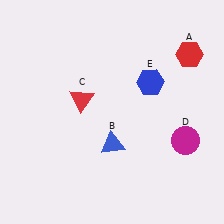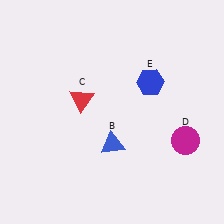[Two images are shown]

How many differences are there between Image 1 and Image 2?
There is 1 difference between the two images.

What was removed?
The red hexagon (A) was removed in Image 2.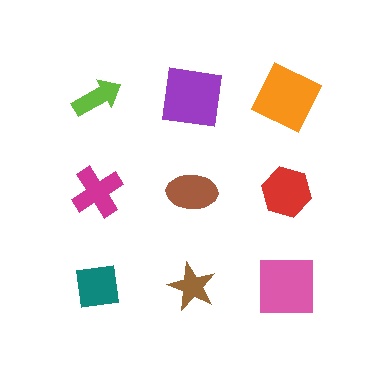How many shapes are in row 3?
3 shapes.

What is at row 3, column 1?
A teal square.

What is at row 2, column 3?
A red hexagon.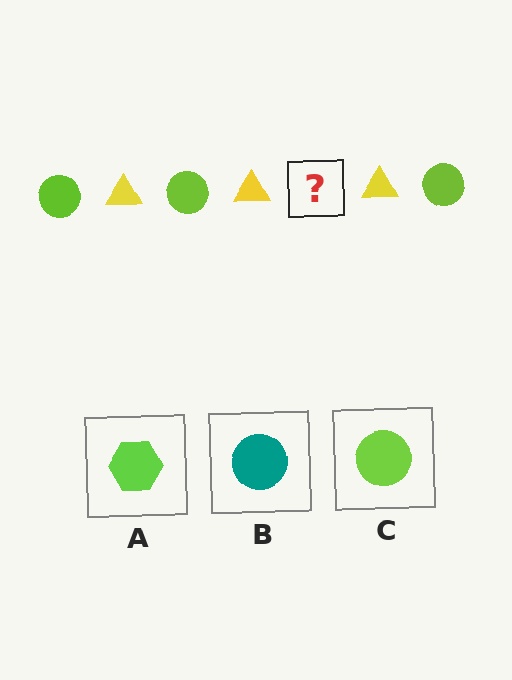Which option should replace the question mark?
Option C.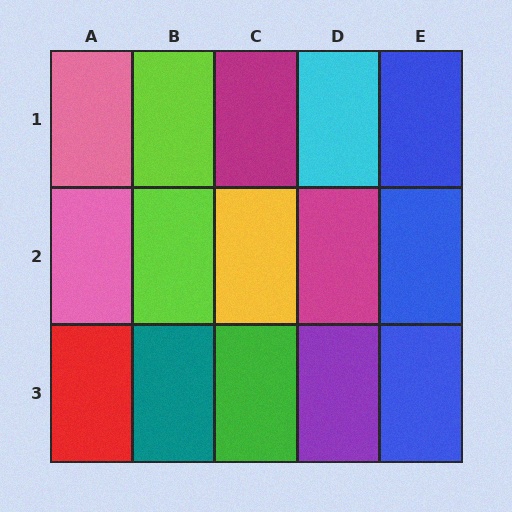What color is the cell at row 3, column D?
Purple.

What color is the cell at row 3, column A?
Red.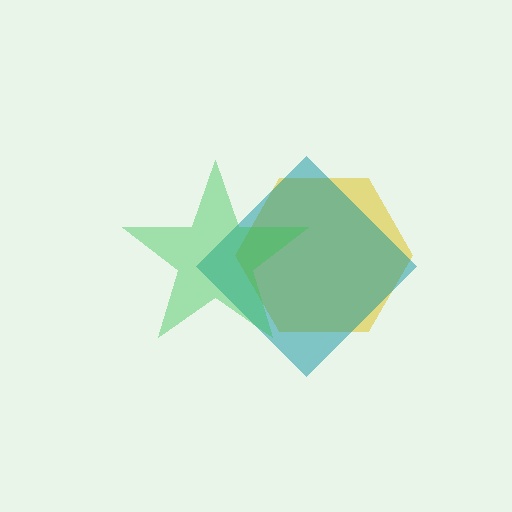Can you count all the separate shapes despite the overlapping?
Yes, there are 3 separate shapes.